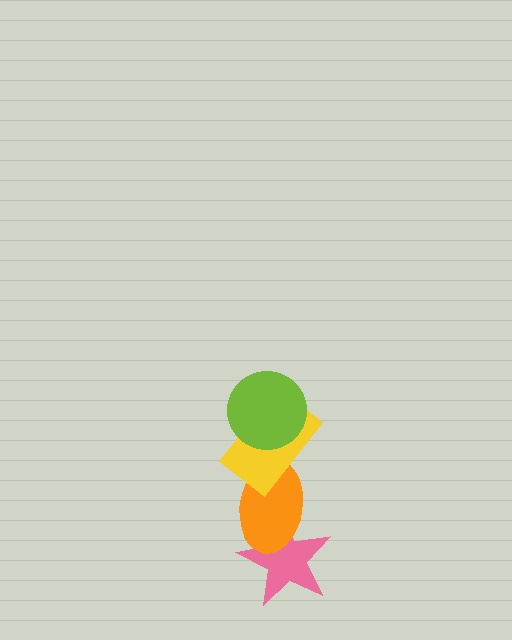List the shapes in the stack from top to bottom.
From top to bottom: the lime circle, the yellow rectangle, the orange ellipse, the pink star.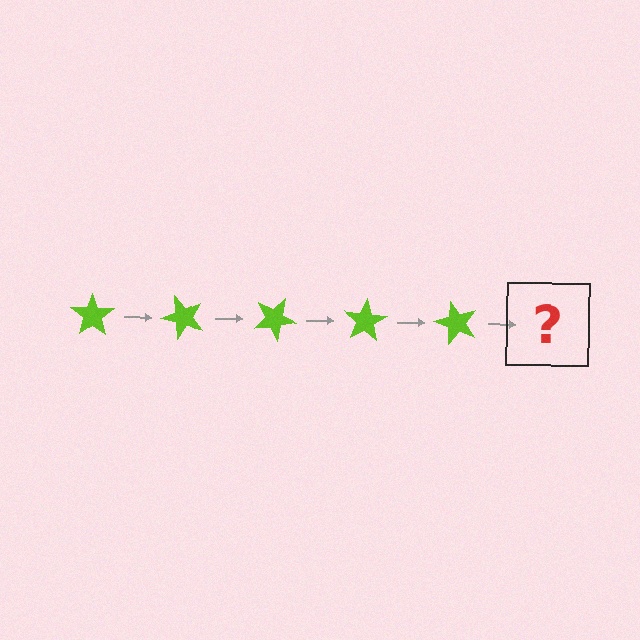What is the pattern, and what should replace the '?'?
The pattern is that the star rotates 50 degrees each step. The '?' should be a lime star rotated 250 degrees.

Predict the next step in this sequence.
The next step is a lime star rotated 250 degrees.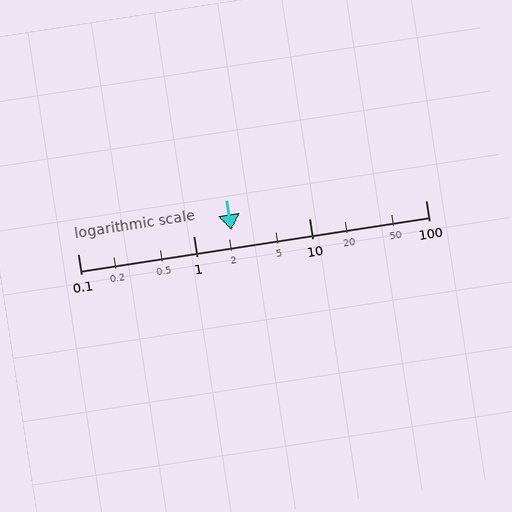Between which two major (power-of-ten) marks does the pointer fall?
The pointer is between 1 and 10.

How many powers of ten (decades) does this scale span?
The scale spans 3 decades, from 0.1 to 100.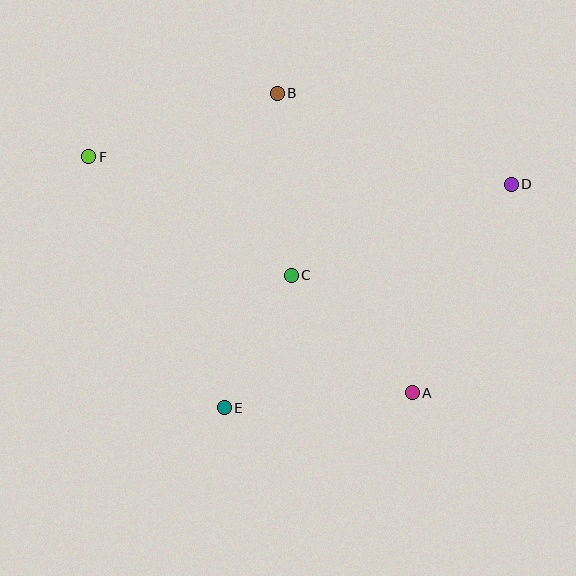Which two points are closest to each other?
Points C and E are closest to each other.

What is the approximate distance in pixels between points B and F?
The distance between B and F is approximately 199 pixels.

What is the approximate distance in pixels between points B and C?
The distance between B and C is approximately 182 pixels.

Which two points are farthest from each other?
Points D and F are farthest from each other.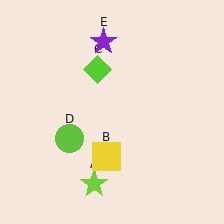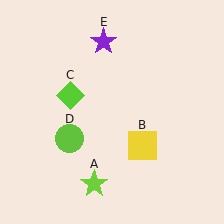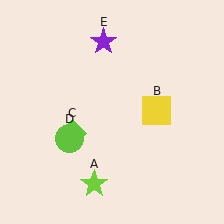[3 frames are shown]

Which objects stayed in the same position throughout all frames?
Lime star (object A) and lime circle (object D) and purple star (object E) remained stationary.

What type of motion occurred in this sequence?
The yellow square (object B), lime diamond (object C) rotated counterclockwise around the center of the scene.